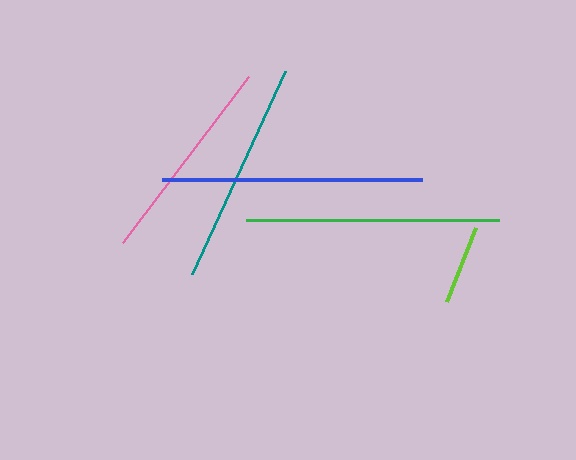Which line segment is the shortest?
The lime line is the shortest at approximately 80 pixels.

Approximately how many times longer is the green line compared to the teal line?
The green line is approximately 1.1 times the length of the teal line.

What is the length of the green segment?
The green segment is approximately 253 pixels long.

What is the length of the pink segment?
The pink segment is approximately 209 pixels long.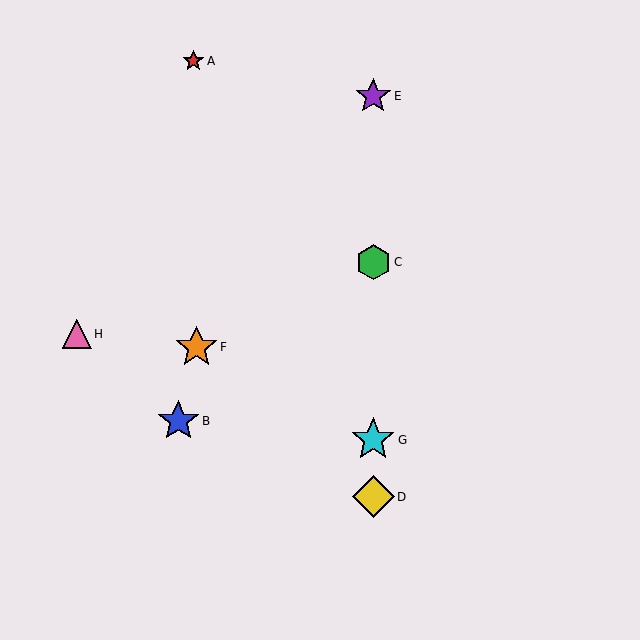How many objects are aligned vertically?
4 objects (C, D, E, G) are aligned vertically.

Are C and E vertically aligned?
Yes, both are at x≈373.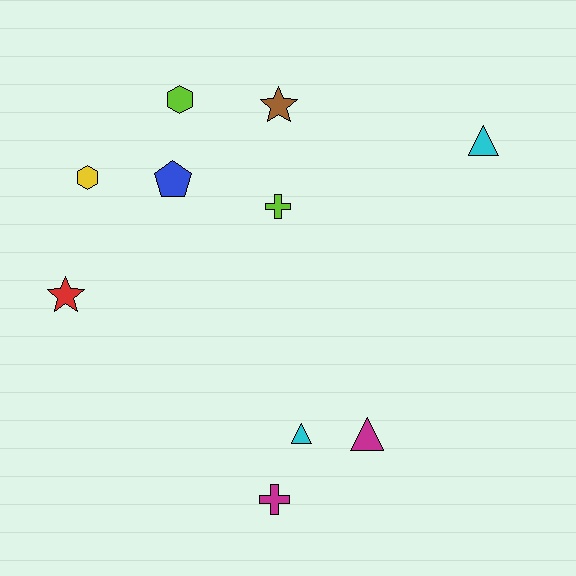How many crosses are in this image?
There are 2 crosses.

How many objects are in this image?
There are 10 objects.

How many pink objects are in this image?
There are no pink objects.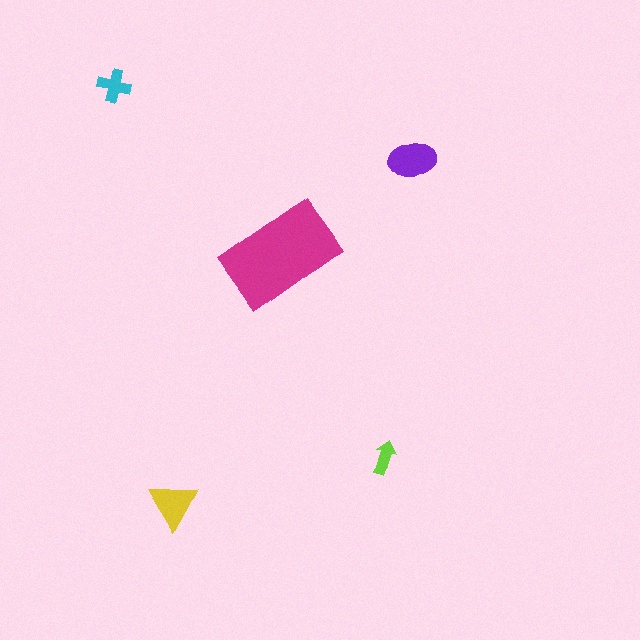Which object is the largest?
The magenta rectangle.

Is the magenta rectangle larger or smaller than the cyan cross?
Larger.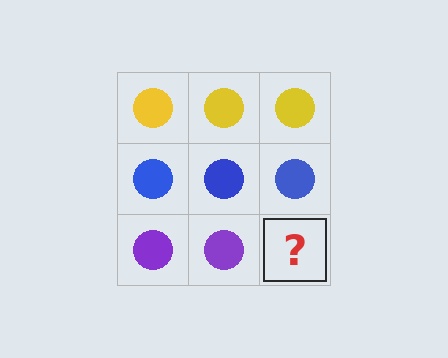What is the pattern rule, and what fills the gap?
The rule is that each row has a consistent color. The gap should be filled with a purple circle.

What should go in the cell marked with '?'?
The missing cell should contain a purple circle.